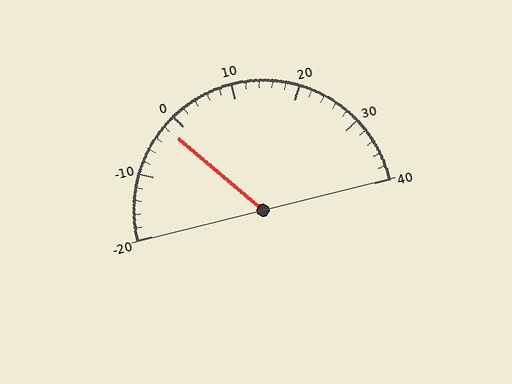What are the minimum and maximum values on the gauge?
The gauge ranges from -20 to 40.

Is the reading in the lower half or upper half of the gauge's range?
The reading is in the lower half of the range (-20 to 40).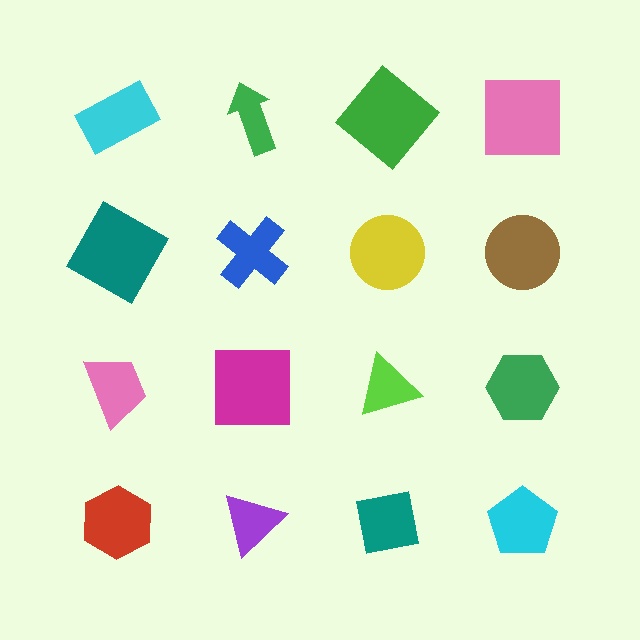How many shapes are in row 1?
4 shapes.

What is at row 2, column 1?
A teal square.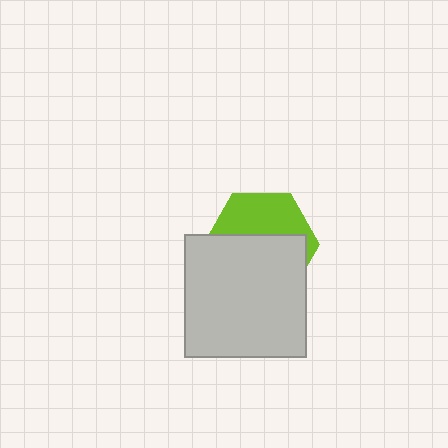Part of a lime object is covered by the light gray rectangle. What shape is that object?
It is a hexagon.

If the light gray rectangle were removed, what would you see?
You would see the complete lime hexagon.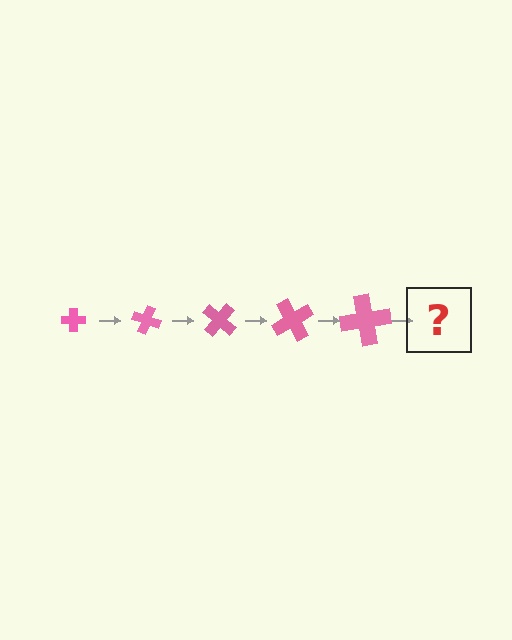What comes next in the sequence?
The next element should be a cross, larger than the previous one and rotated 100 degrees from the start.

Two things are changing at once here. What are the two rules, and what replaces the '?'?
The two rules are that the cross grows larger each step and it rotates 20 degrees each step. The '?' should be a cross, larger than the previous one and rotated 100 degrees from the start.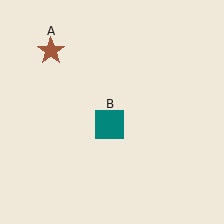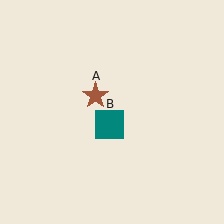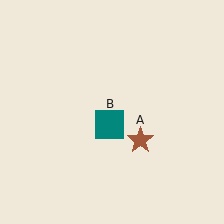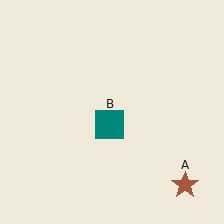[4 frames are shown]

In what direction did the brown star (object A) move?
The brown star (object A) moved down and to the right.